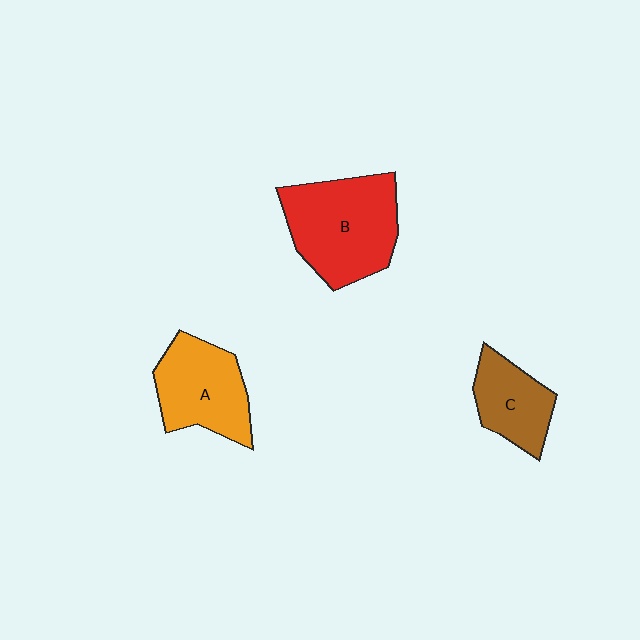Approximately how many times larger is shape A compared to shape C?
Approximately 1.4 times.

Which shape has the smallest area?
Shape C (brown).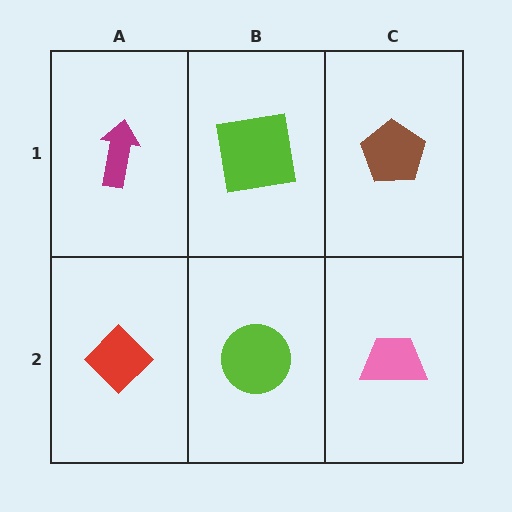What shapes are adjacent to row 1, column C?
A pink trapezoid (row 2, column C), a lime square (row 1, column B).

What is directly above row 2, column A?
A magenta arrow.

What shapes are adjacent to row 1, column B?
A lime circle (row 2, column B), a magenta arrow (row 1, column A), a brown pentagon (row 1, column C).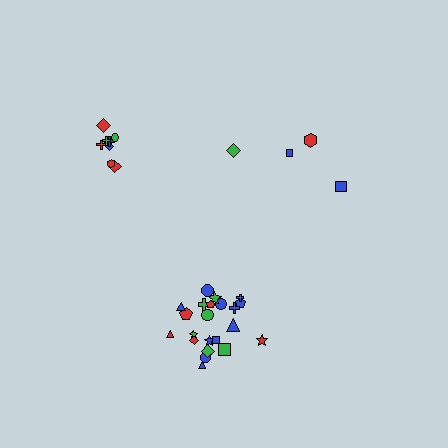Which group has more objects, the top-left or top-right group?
The top-left group.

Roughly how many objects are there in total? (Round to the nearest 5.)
Roughly 35 objects in total.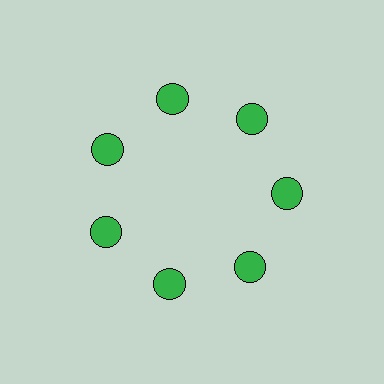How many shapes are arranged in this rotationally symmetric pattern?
There are 7 shapes, arranged in 7 groups of 1.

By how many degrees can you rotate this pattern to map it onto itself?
The pattern maps onto itself every 51 degrees of rotation.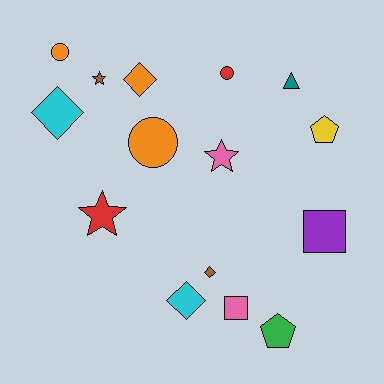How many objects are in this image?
There are 15 objects.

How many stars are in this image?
There are 3 stars.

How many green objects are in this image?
There is 1 green object.